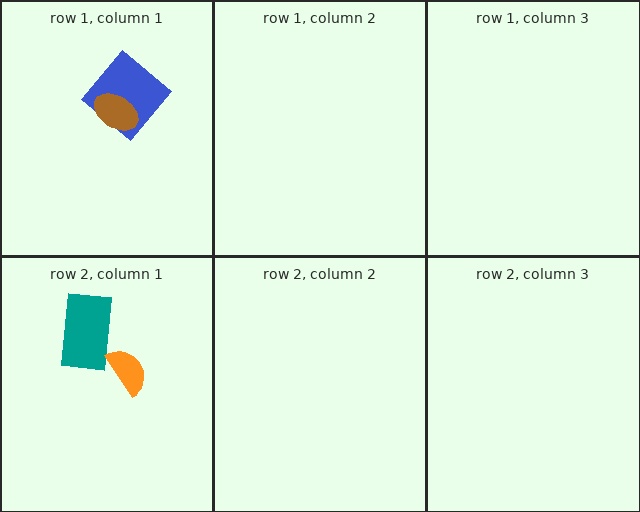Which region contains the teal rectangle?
The row 2, column 1 region.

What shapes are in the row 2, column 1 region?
The teal rectangle, the orange semicircle.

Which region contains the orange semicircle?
The row 2, column 1 region.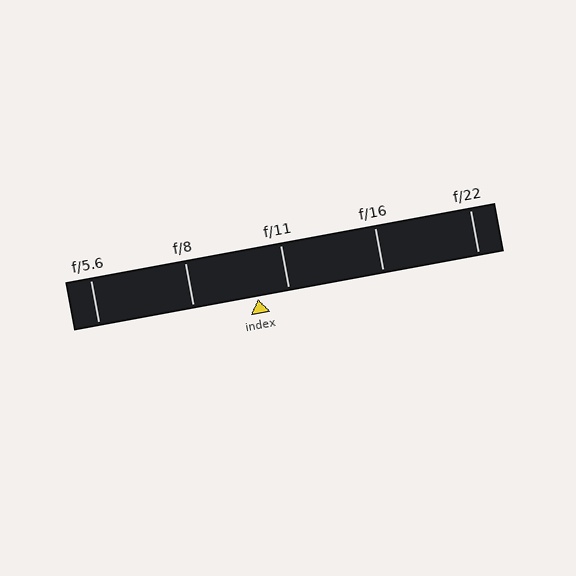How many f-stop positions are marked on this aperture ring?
There are 5 f-stop positions marked.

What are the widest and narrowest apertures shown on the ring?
The widest aperture shown is f/5.6 and the narrowest is f/22.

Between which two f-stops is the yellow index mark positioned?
The index mark is between f/8 and f/11.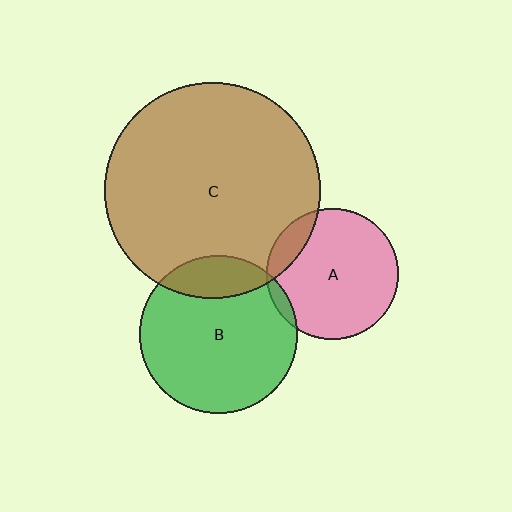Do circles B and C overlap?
Yes.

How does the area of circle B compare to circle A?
Approximately 1.4 times.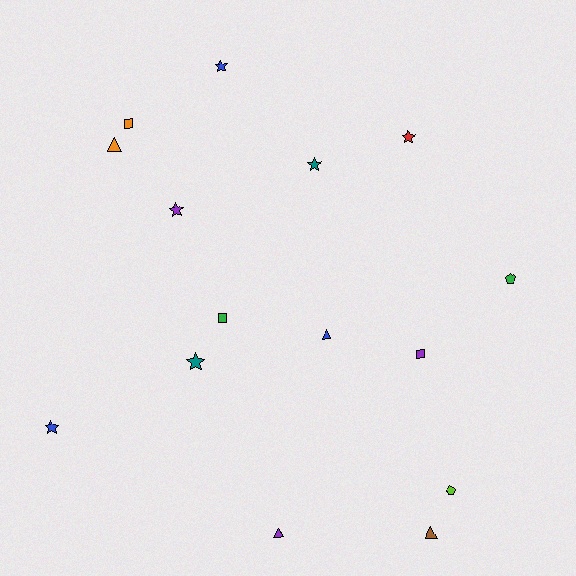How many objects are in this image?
There are 15 objects.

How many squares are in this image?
There are 3 squares.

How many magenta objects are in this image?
There are no magenta objects.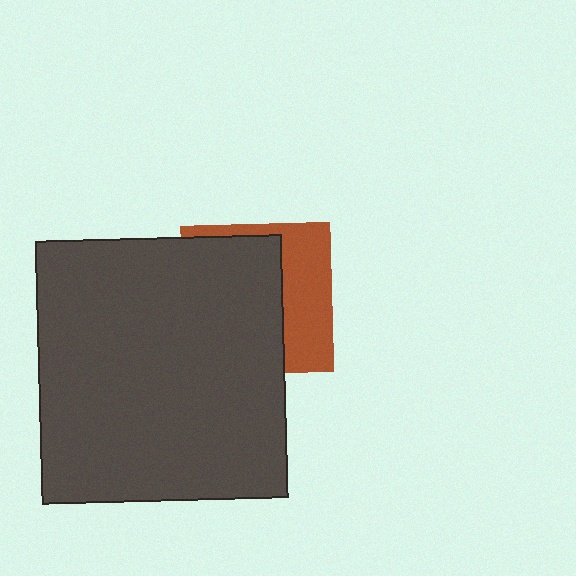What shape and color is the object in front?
The object in front is a dark gray rectangle.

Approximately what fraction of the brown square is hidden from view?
Roughly 63% of the brown square is hidden behind the dark gray rectangle.